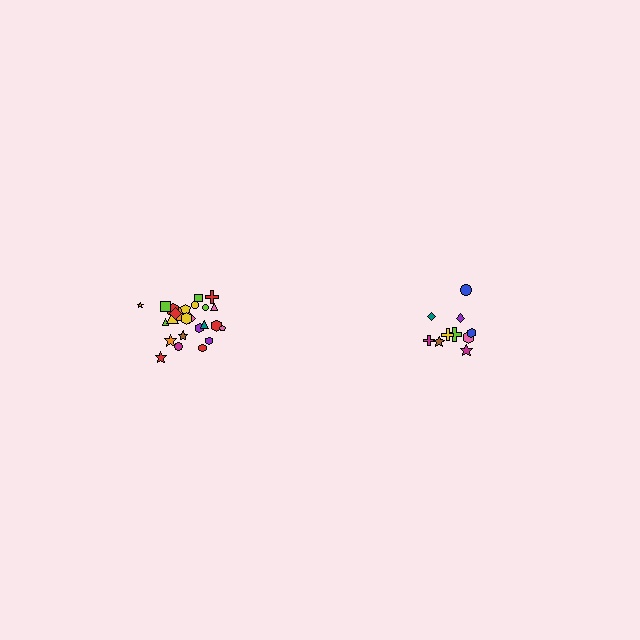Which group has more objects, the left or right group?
The left group.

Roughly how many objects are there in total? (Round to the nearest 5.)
Roughly 35 objects in total.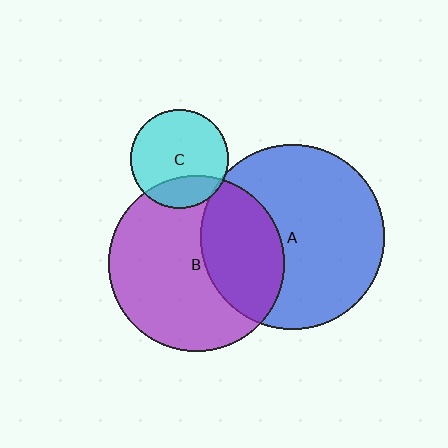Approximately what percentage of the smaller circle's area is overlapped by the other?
Approximately 5%.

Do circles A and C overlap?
Yes.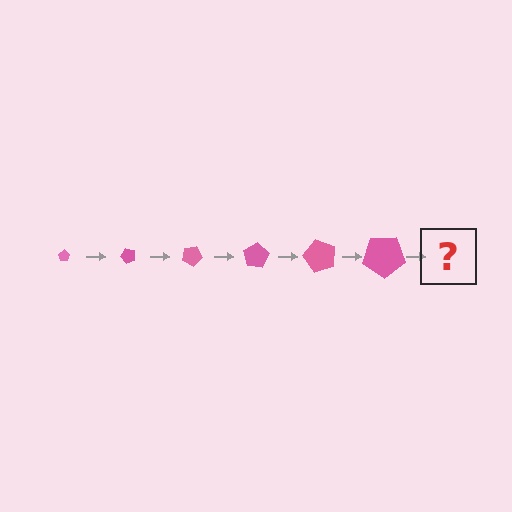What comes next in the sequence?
The next element should be a pentagon, larger than the previous one and rotated 300 degrees from the start.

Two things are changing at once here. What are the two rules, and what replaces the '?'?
The two rules are that the pentagon grows larger each step and it rotates 50 degrees each step. The '?' should be a pentagon, larger than the previous one and rotated 300 degrees from the start.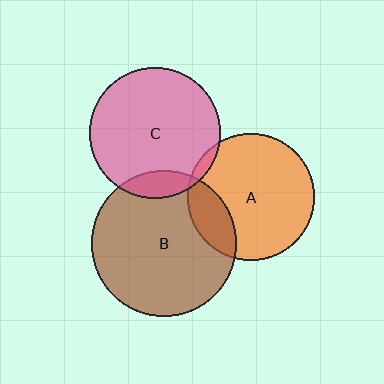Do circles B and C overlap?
Yes.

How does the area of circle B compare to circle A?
Approximately 1.3 times.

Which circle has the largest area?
Circle B (brown).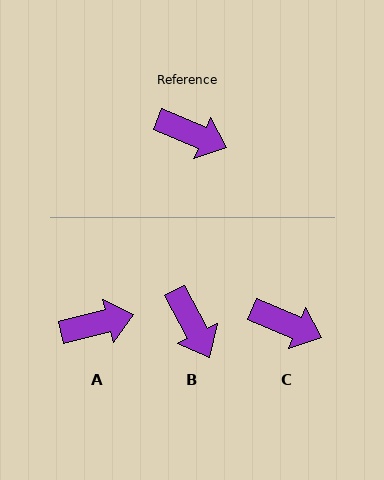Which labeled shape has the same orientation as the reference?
C.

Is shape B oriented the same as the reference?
No, it is off by about 41 degrees.